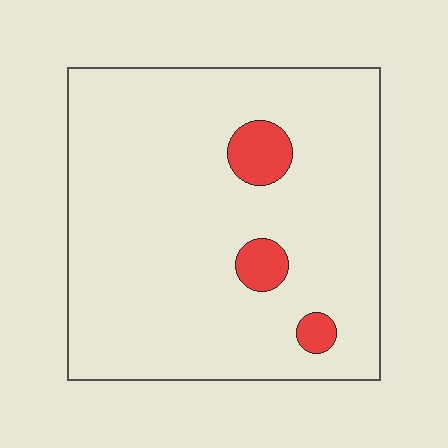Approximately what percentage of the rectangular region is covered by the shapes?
Approximately 5%.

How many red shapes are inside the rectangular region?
3.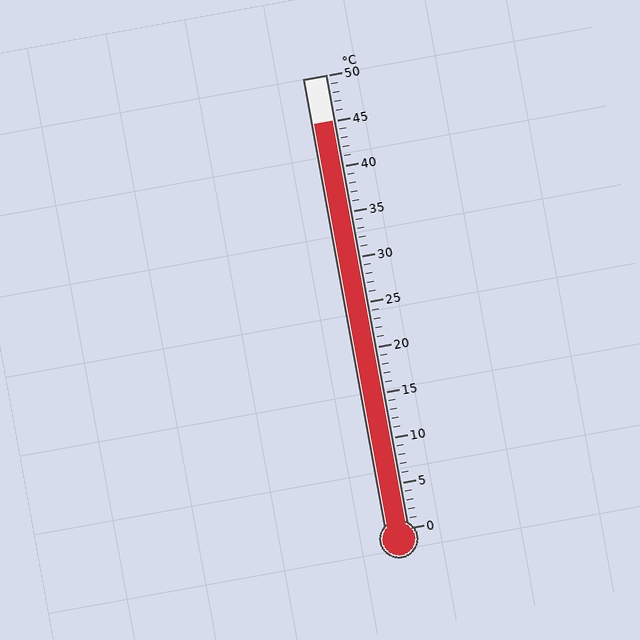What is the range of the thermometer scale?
The thermometer scale ranges from 0°C to 50°C.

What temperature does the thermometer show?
The thermometer shows approximately 45°C.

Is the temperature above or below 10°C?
The temperature is above 10°C.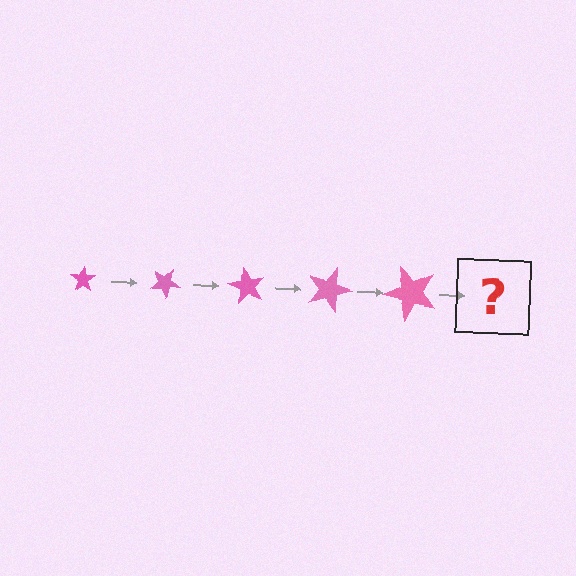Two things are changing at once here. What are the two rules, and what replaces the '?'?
The two rules are that the star grows larger each step and it rotates 30 degrees each step. The '?' should be a star, larger than the previous one and rotated 150 degrees from the start.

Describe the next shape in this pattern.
It should be a star, larger than the previous one and rotated 150 degrees from the start.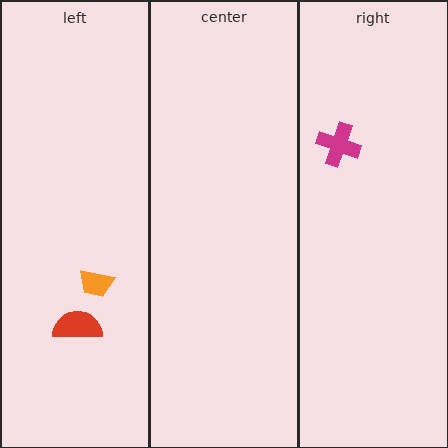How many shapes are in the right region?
1.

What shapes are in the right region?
The magenta cross.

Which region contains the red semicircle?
The left region.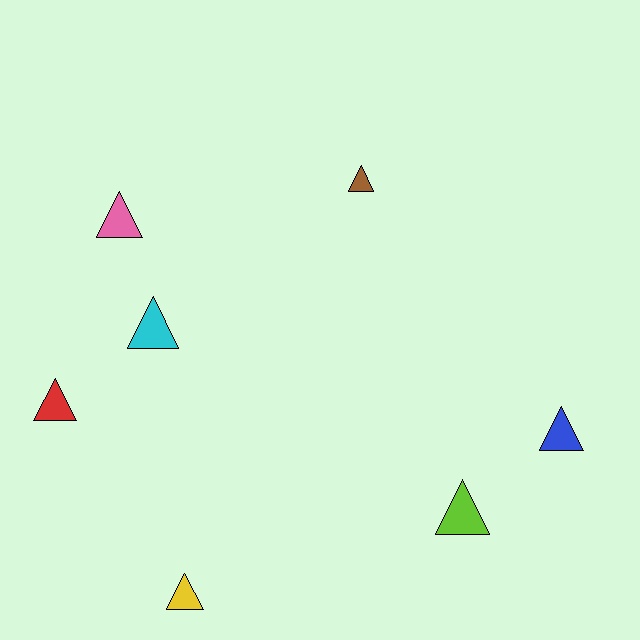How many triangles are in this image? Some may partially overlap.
There are 7 triangles.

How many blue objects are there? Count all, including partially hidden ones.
There is 1 blue object.